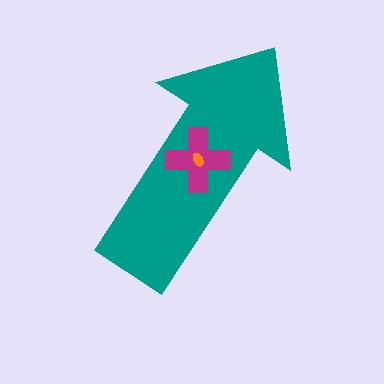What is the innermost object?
The orange ellipse.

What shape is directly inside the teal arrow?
The magenta cross.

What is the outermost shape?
The teal arrow.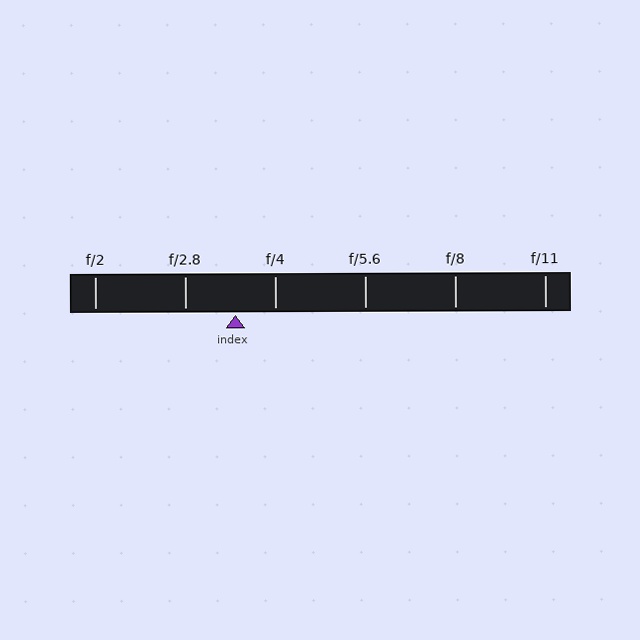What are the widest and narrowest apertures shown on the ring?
The widest aperture shown is f/2 and the narrowest is f/11.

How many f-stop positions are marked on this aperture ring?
There are 6 f-stop positions marked.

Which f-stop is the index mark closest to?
The index mark is closest to f/4.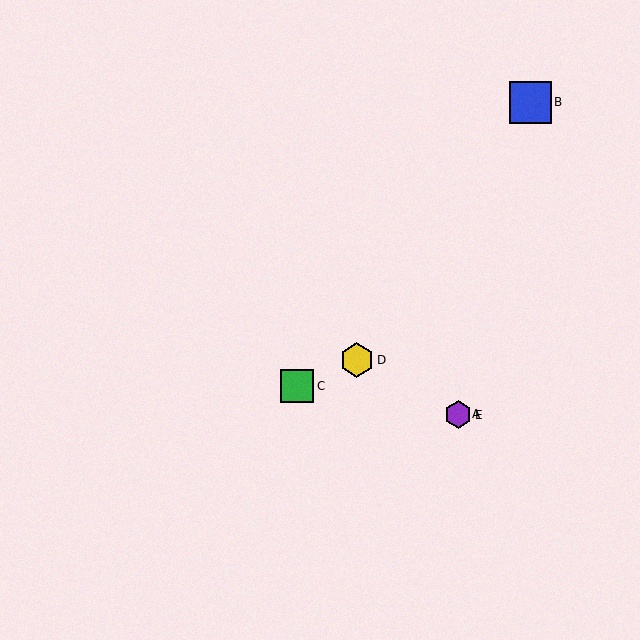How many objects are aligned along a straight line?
3 objects (A, D, E) are aligned along a straight line.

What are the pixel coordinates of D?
Object D is at (357, 360).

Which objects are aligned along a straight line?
Objects A, D, E are aligned along a straight line.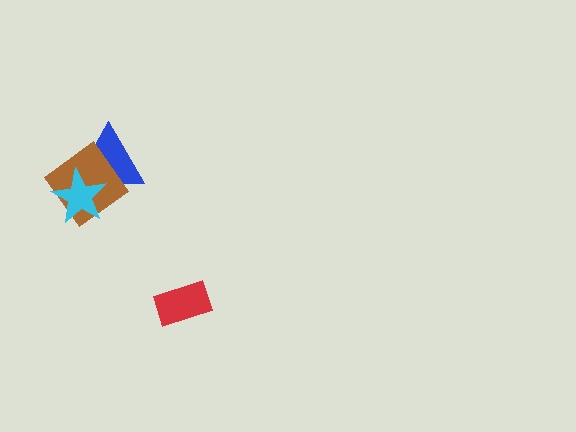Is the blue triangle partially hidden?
Yes, it is partially covered by another shape.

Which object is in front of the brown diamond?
The cyan star is in front of the brown diamond.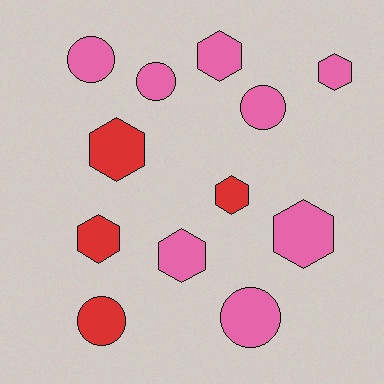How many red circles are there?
There is 1 red circle.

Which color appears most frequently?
Pink, with 8 objects.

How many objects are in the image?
There are 12 objects.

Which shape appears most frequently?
Hexagon, with 7 objects.